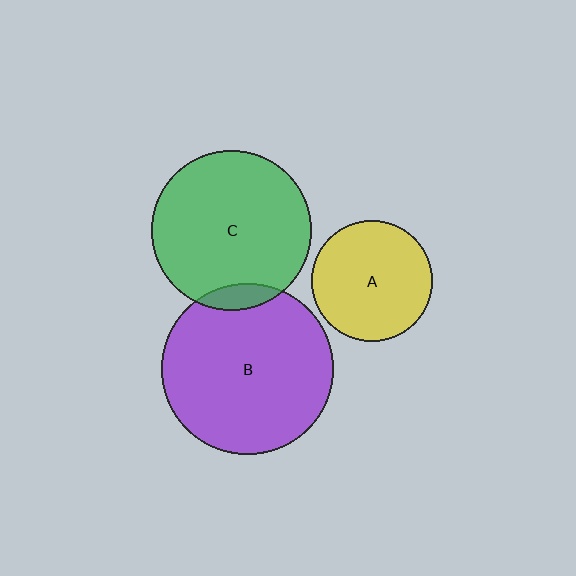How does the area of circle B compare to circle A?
Approximately 2.0 times.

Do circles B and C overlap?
Yes.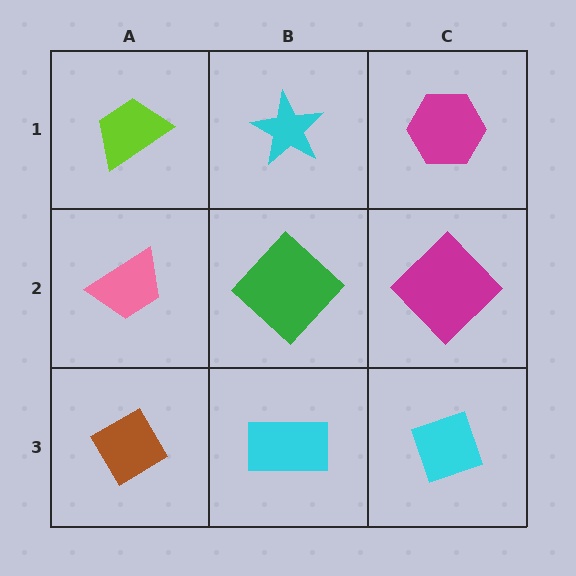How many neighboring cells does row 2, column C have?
3.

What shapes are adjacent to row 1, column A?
A pink trapezoid (row 2, column A), a cyan star (row 1, column B).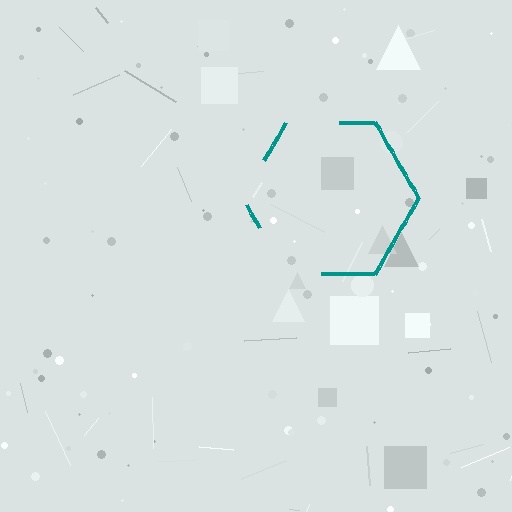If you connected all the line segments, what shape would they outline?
They would outline a hexagon.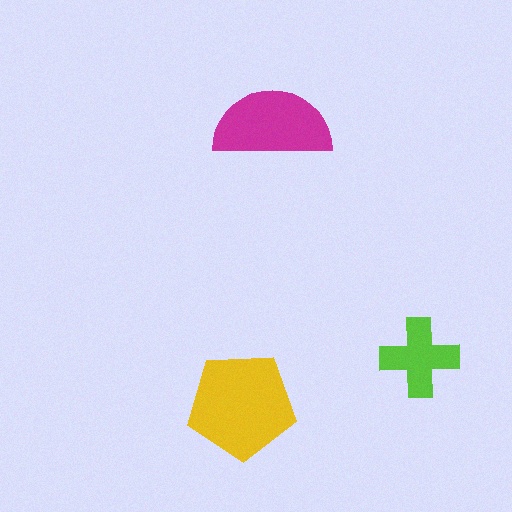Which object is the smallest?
The lime cross.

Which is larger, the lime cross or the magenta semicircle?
The magenta semicircle.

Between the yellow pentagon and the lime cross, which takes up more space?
The yellow pentagon.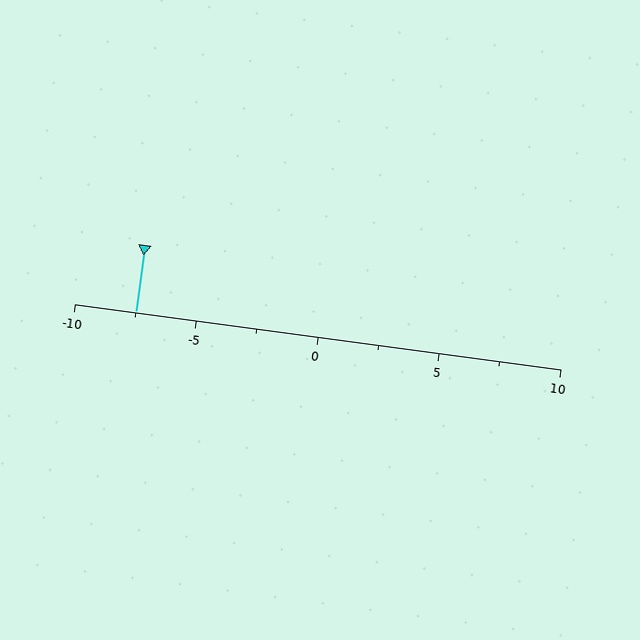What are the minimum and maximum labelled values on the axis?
The axis runs from -10 to 10.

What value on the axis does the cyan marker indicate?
The marker indicates approximately -7.5.